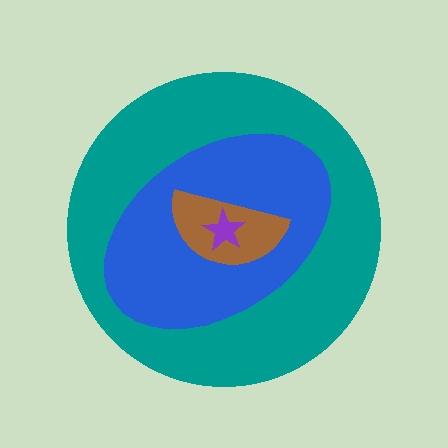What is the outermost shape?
The teal circle.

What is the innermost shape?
The purple star.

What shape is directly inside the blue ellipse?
The brown semicircle.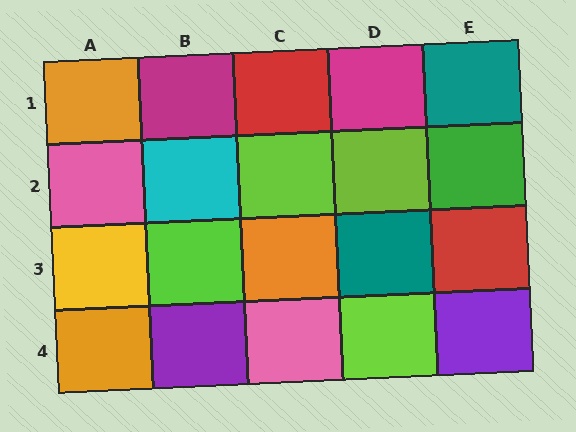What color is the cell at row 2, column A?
Pink.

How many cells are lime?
4 cells are lime.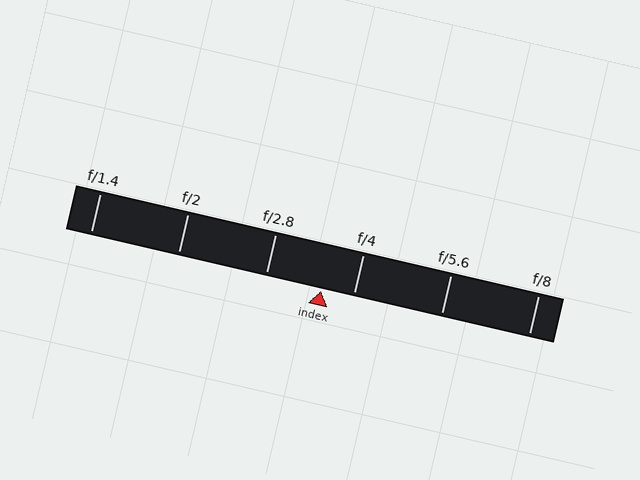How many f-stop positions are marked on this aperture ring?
There are 6 f-stop positions marked.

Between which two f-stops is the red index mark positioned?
The index mark is between f/2.8 and f/4.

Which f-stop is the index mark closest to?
The index mark is closest to f/4.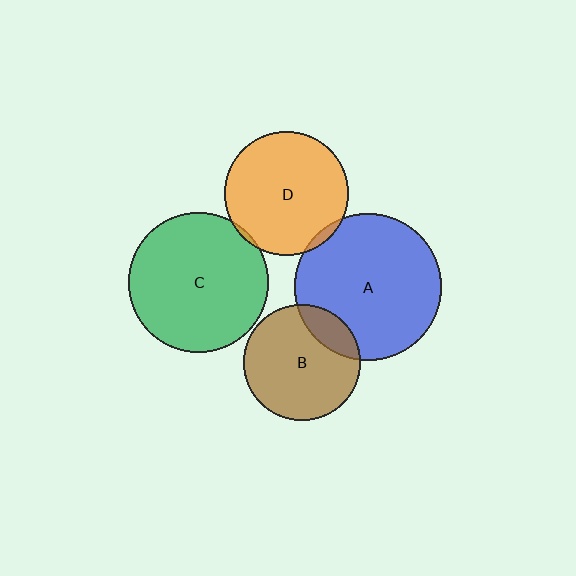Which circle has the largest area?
Circle A (blue).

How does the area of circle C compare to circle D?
Approximately 1.3 times.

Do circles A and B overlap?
Yes.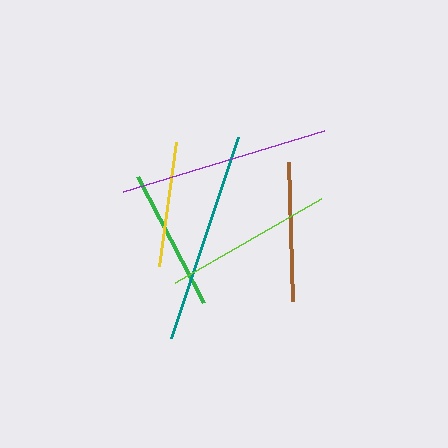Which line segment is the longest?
The teal line is the longest at approximately 212 pixels.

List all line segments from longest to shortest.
From longest to shortest: teal, purple, lime, green, brown, yellow.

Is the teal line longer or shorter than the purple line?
The teal line is longer than the purple line.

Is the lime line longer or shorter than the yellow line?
The lime line is longer than the yellow line.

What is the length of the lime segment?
The lime segment is approximately 168 pixels long.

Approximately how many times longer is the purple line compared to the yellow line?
The purple line is approximately 1.7 times the length of the yellow line.